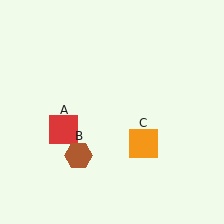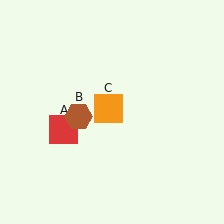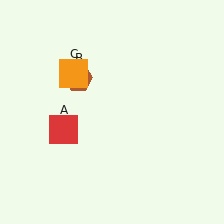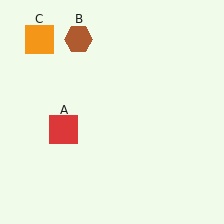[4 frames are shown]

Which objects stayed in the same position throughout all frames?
Red square (object A) remained stationary.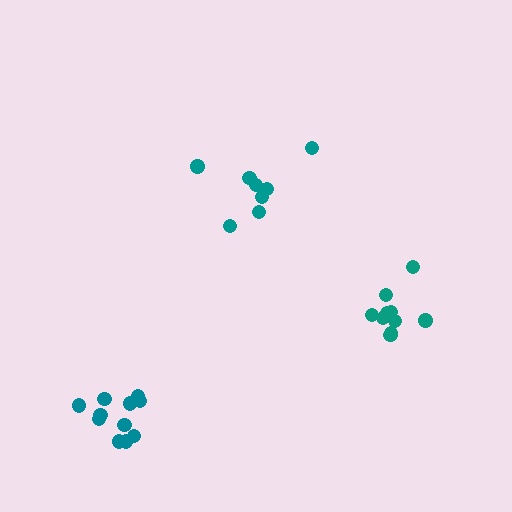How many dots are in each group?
Group 1: 11 dots, Group 2: 8 dots, Group 3: 10 dots (29 total).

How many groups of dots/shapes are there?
There are 3 groups.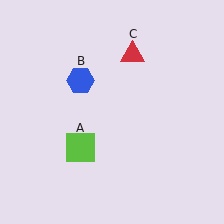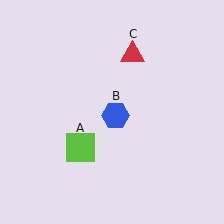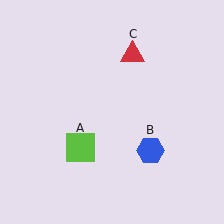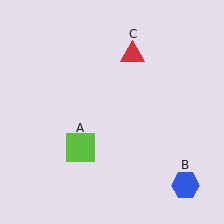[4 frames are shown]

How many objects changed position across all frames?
1 object changed position: blue hexagon (object B).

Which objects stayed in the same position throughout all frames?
Lime square (object A) and red triangle (object C) remained stationary.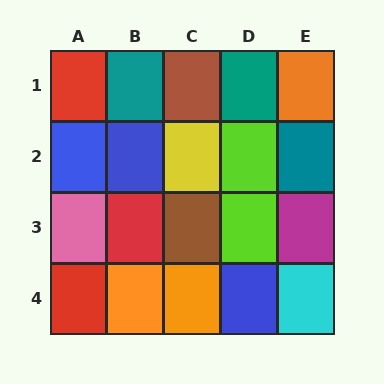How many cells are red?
3 cells are red.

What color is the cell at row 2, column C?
Yellow.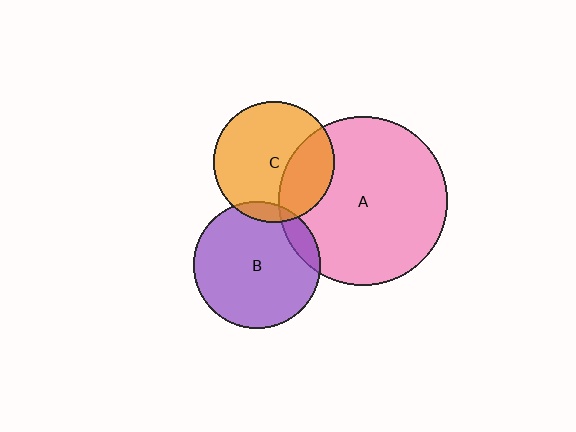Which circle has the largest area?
Circle A (pink).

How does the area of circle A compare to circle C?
Approximately 1.9 times.